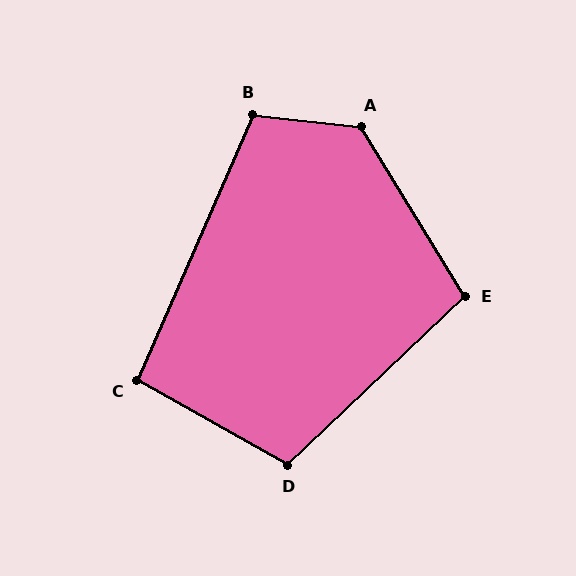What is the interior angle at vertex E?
Approximately 102 degrees (obtuse).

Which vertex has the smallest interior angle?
C, at approximately 96 degrees.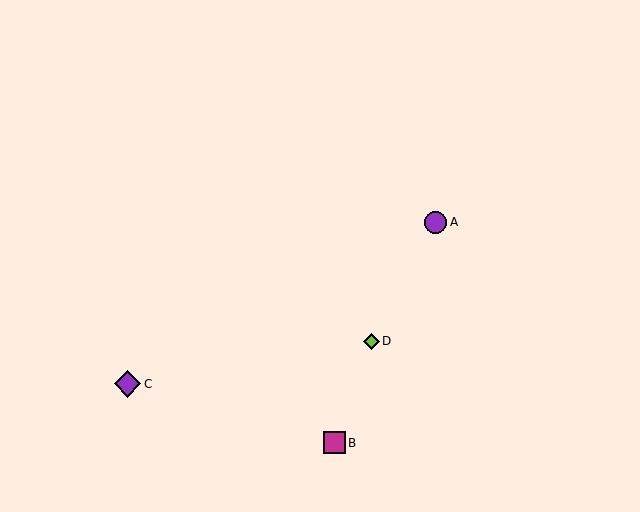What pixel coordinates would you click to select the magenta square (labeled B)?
Click at (334, 443) to select the magenta square B.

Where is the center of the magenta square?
The center of the magenta square is at (334, 443).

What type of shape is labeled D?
Shape D is a lime diamond.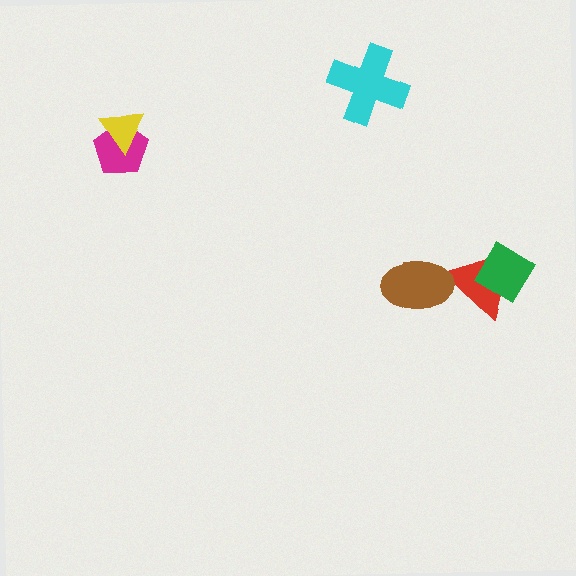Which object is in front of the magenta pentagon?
The yellow triangle is in front of the magenta pentagon.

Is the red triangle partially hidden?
Yes, it is partially covered by another shape.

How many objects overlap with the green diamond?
1 object overlaps with the green diamond.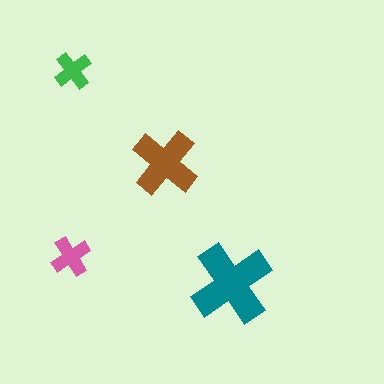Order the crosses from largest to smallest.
the teal one, the brown one, the pink one, the green one.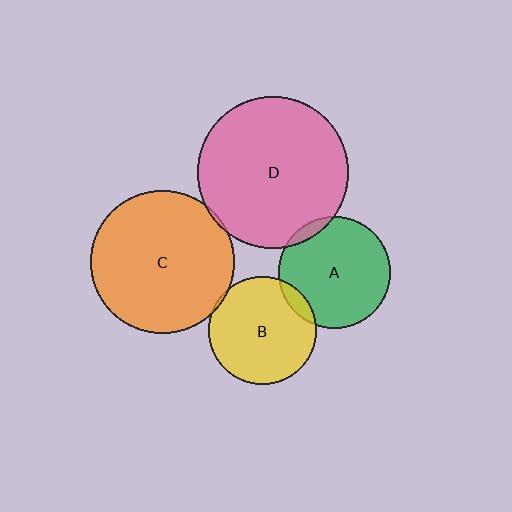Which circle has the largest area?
Circle D (pink).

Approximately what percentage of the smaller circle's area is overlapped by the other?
Approximately 5%.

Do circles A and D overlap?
Yes.